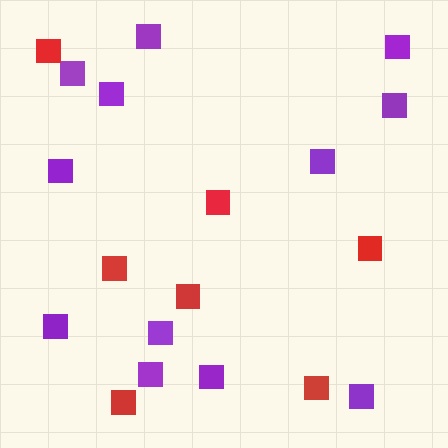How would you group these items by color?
There are 2 groups: one group of purple squares (12) and one group of red squares (7).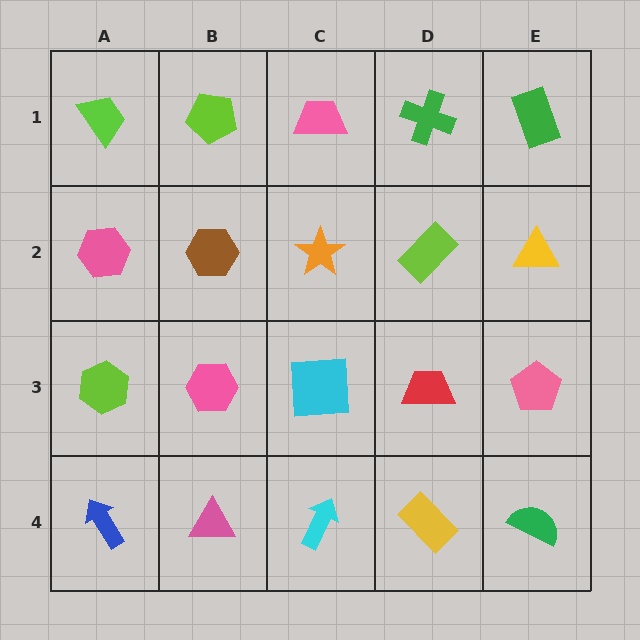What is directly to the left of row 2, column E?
A lime rectangle.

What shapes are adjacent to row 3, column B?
A brown hexagon (row 2, column B), a pink triangle (row 4, column B), a lime hexagon (row 3, column A), a cyan square (row 3, column C).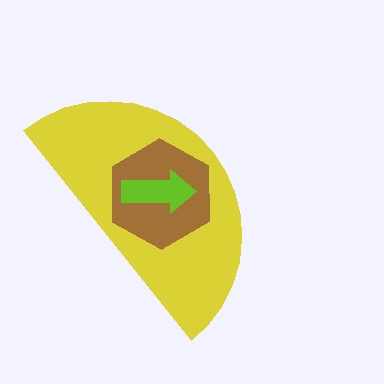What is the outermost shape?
The yellow semicircle.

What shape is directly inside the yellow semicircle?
The brown hexagon.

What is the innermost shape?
The lime arrow.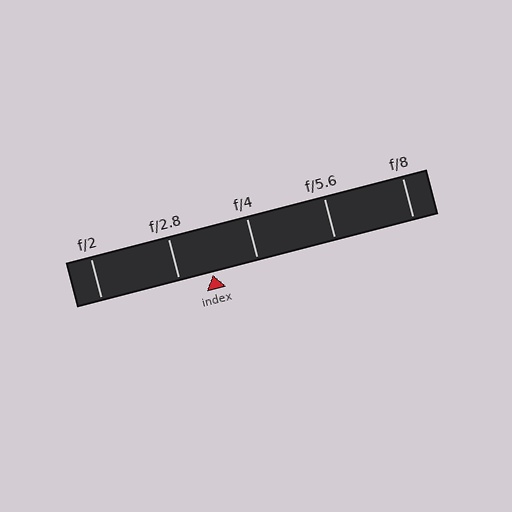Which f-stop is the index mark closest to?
The index mark is closest to f/2.8.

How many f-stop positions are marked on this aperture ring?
There are 5 f-stop positions marked.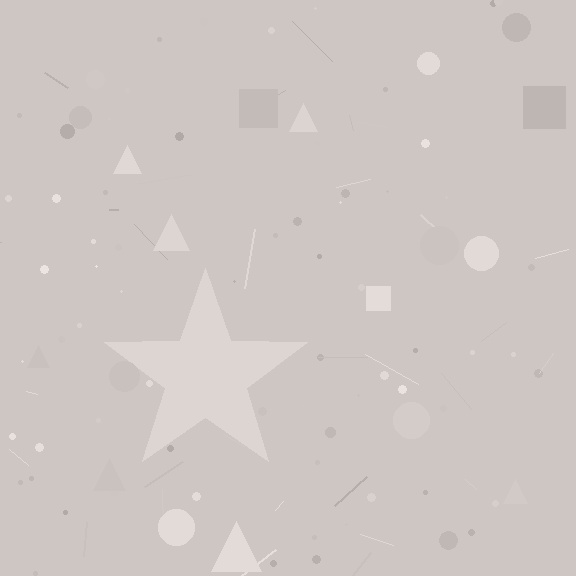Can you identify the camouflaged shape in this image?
The camouflaged shape is a star.